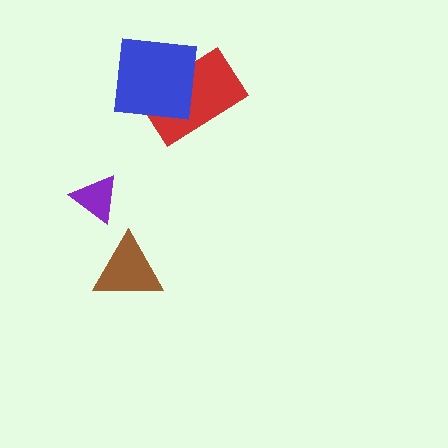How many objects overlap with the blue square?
1 object overlaps with the blue square.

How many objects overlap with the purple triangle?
0 objects overlap with the purple triangle.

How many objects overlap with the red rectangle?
1 object overlaps with the red rectangle.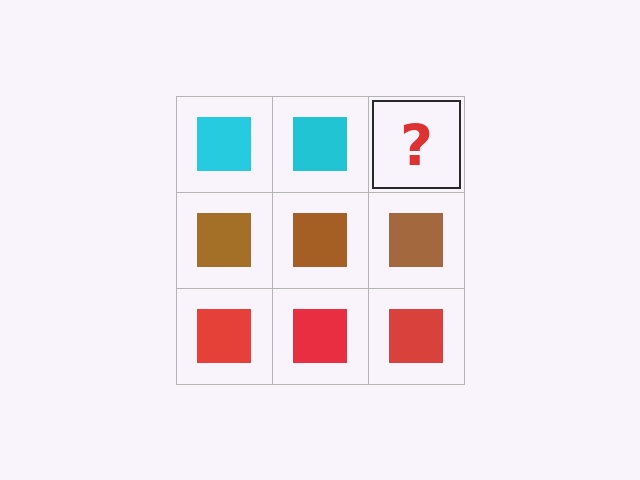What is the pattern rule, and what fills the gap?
The rule is that each row has a consistent color. The gap should be filled with a cyan square.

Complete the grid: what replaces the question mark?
The question mark should be replaced with a cyan square.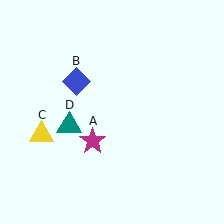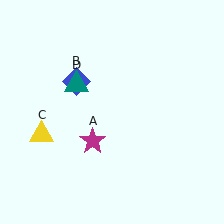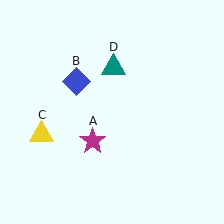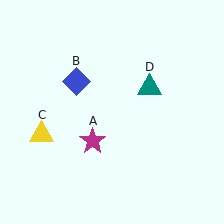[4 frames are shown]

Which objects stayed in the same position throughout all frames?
Magenta star (object A) and blue diamond (object B) and yellow triangle (object C) remained stationary.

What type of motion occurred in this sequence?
The teal triangle (object D) rotated clockwise around the center of the scene.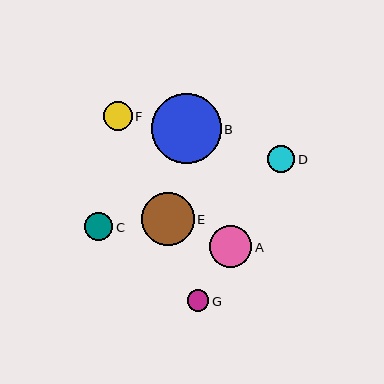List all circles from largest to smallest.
From largest to smallest: B, E, A, C, F, D, G.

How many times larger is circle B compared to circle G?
Circle B is approximately 3.3 times the size of circle G.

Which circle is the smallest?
Circle G is the smallest with a size of approximately 21 pixels.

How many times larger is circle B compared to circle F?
Circle B is approximately 2.5 times the size of circle F.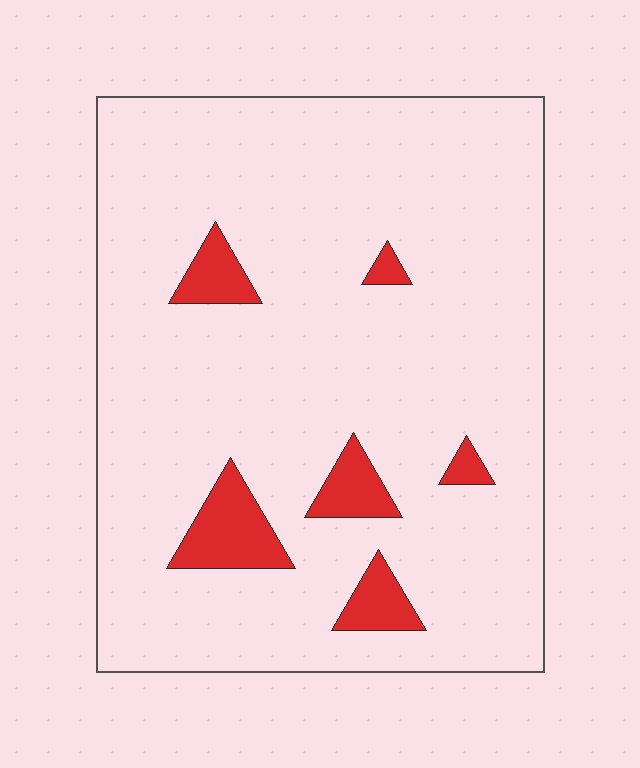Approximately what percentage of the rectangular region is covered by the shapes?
Approximately 10%.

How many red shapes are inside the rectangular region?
6.